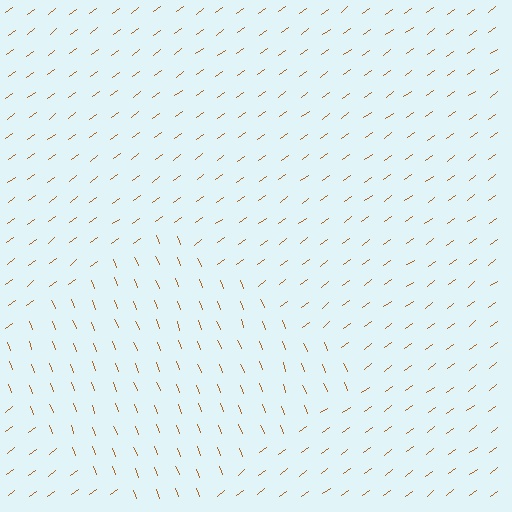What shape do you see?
I see a diamond.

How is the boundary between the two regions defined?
The boundary is defined purely by a change in line orientation (approximately 75 degrees difference). All lines are the same color and thickness.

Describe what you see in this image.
The image is filled with small brown line segments. A diamond region in the image has lines oriented differently from the surrounding lines, creating a visible texture boundary.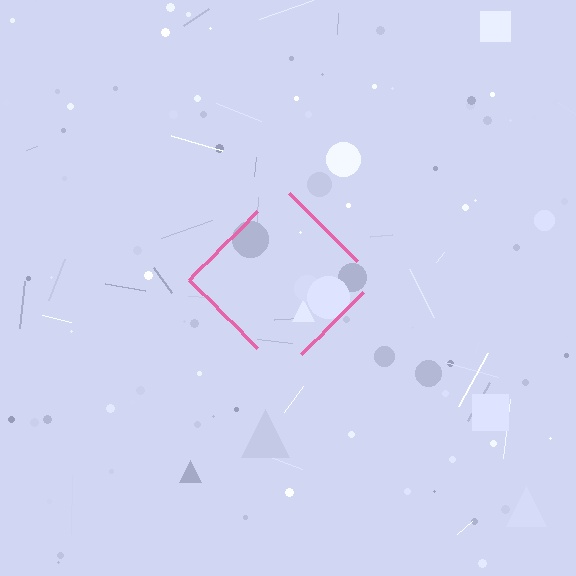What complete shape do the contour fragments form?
The contour fragments form a diamond.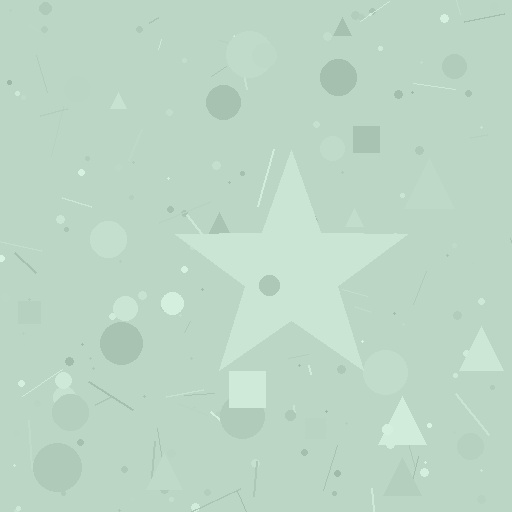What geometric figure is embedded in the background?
A star is embedded in the background.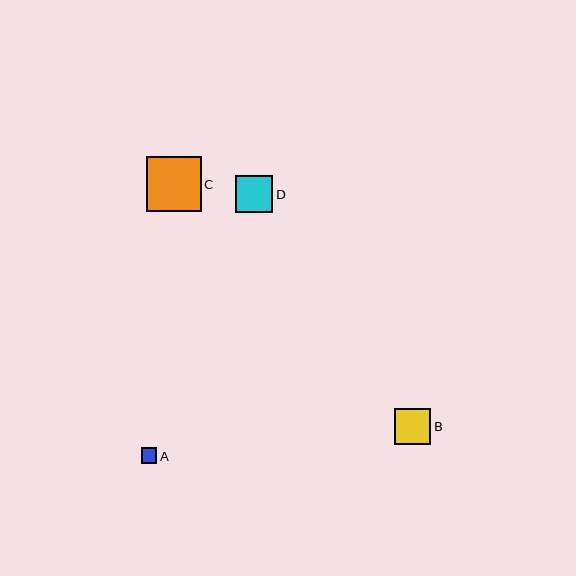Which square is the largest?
Square C is the largest with a size of approximately 55 pixels.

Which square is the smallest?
Square A is the smallest with a size of approximately 16 pixels.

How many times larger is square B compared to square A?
Square B is approximately 2.3 times the size of square A.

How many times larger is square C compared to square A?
Square C is approximately 3.5 times the size of square A.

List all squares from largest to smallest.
From largest to smallest: C, D, B, A.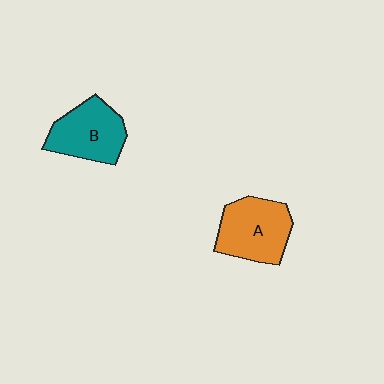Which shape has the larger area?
Shape A (orange).